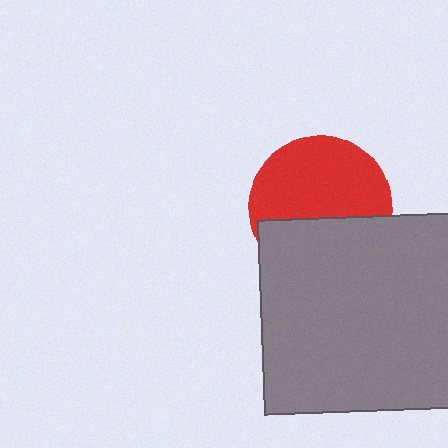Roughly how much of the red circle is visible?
About half of it is visible (roughly 60%).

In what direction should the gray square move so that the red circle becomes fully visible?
The gray square should move down. That is the shortest direction to clear the overlap and leave the red circle fully visible.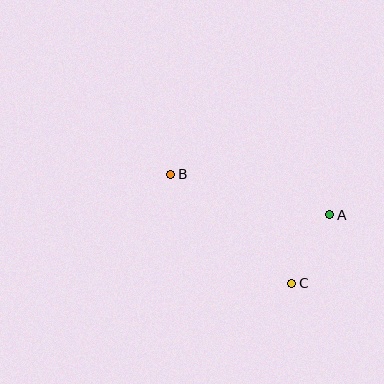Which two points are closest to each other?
Points A and C are closest to each other.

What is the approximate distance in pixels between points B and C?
The distance between B and C is approximately 163 pixels.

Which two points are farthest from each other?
Points A and B are farthest from each other.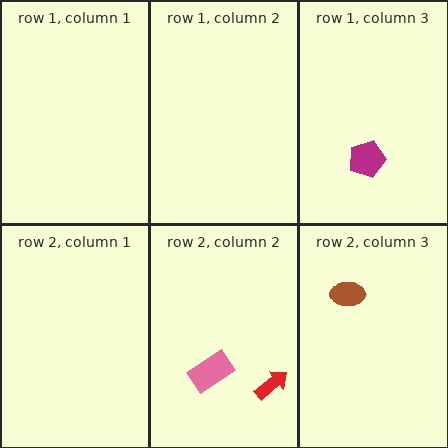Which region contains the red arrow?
The row 2, column 2 region.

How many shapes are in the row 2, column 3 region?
1.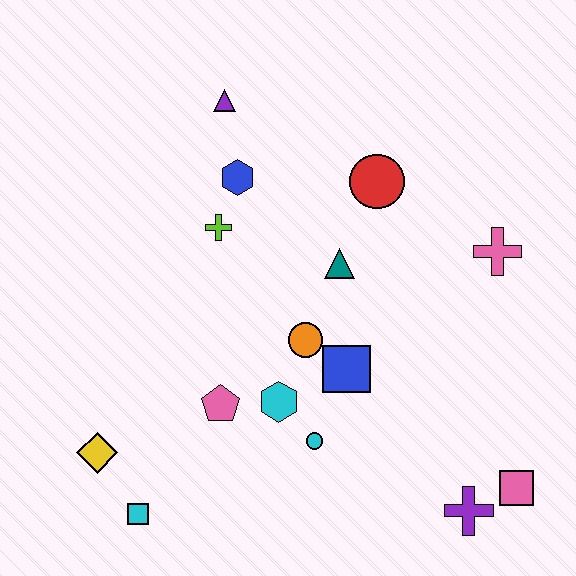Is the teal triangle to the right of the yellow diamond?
Yes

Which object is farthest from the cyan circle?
The purple triangle is farthest from the cyan circle.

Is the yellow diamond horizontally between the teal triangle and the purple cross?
No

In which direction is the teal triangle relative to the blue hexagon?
The teal triangle is to the right of the blue hexagon.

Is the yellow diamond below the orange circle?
Yes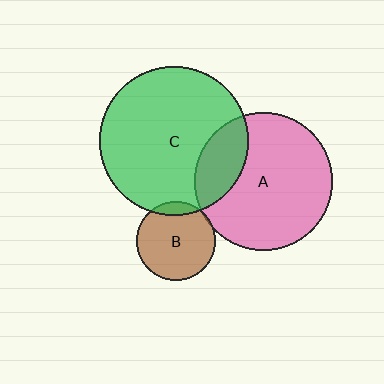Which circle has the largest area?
Circle C (green).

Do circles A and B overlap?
Yes.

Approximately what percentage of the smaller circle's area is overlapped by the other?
Approximately 5%.